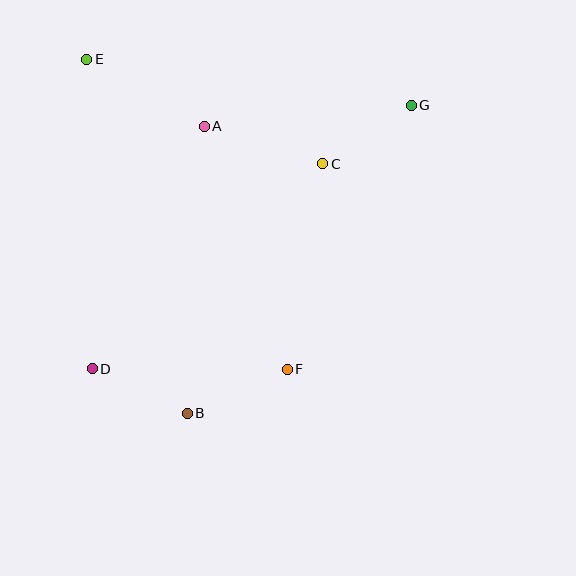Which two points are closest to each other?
Points B and D are closest to each other.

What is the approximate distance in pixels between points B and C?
The distance between B and C is approximately 284 pixels.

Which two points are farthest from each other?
Points D and G are farthest from each other.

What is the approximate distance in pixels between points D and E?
The distance between D and E is approximately 310 pixels.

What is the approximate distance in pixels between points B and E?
The distance between B and E is approximately 368 pixels.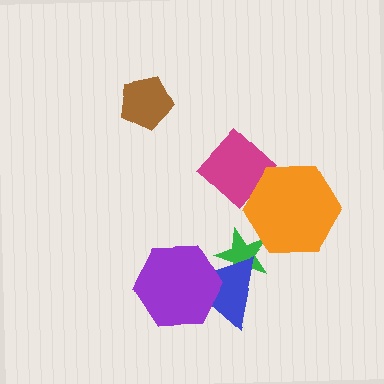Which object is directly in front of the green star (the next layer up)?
The blue triangle is directly in front of the green star.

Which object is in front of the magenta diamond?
The orange hexagon is in front of the magenta diamond.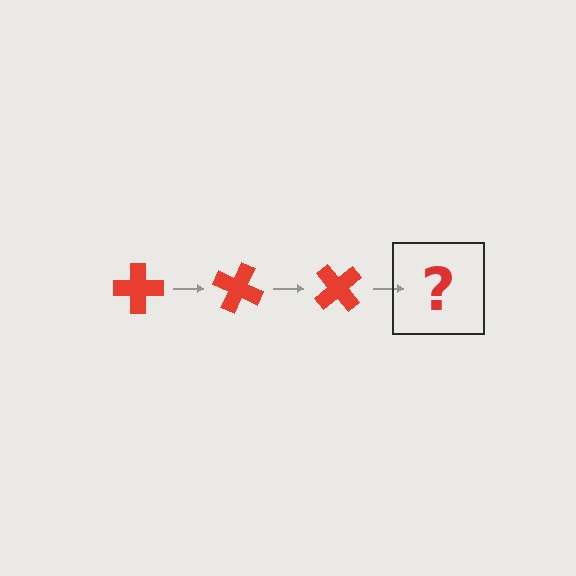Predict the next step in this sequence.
The next step is a red cross rotated 75 degrees.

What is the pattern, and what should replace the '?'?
The pattern is that the cross rotates 25 degrees each step. The '?' should be a red cross rotated 75 degrees.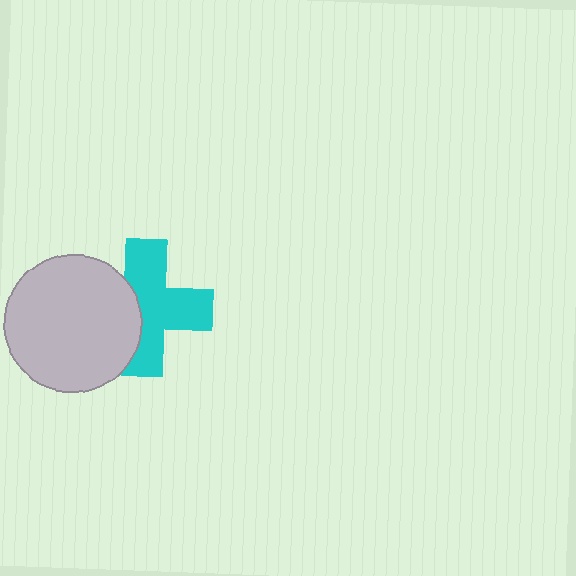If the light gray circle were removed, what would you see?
You would see the complete cyan cross.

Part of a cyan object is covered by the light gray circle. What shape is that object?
It is a cross.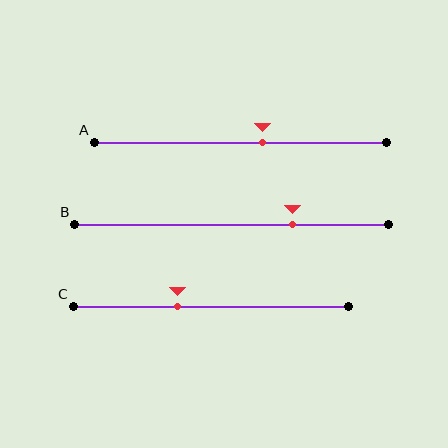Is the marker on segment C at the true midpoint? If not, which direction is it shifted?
No, the marker on segment C is shifted to the left by about 12% of the segment length.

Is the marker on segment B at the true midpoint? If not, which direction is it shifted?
No, the marker on segment B is shifted to the right by about 19% of the segment length.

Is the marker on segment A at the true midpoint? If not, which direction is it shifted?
No, the marker on segment A is shifted to the right by about 8% of the segment length.